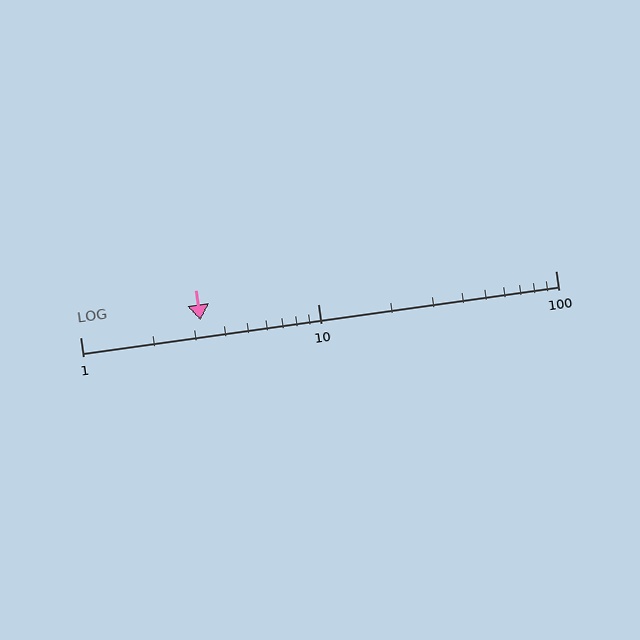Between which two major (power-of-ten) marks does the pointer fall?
The pointer is between 1 and 10.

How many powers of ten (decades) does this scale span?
The scale spans 2 decades, from 1 to 100.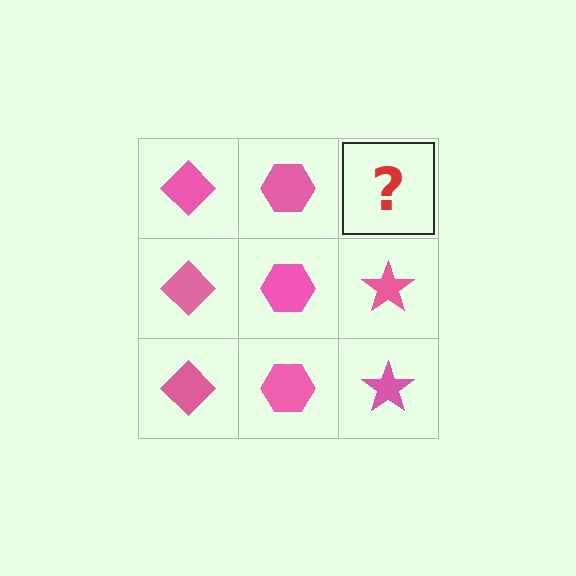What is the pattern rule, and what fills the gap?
The rule is that each column has a consistent shape. The gap should be filled with a pink star.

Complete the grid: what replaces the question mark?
The question mark should be replaced with a pink star.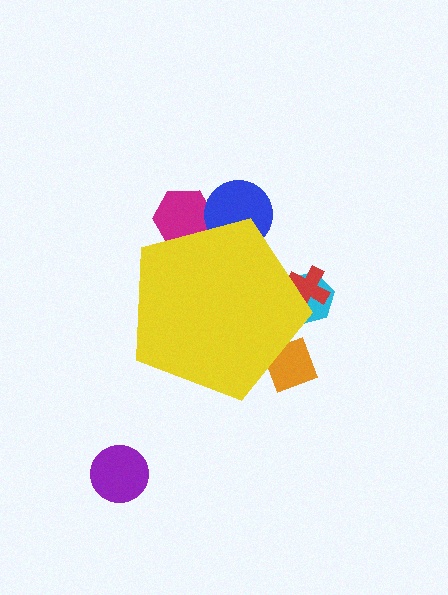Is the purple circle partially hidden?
No, the purple circle is fully visible.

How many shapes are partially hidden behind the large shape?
5 shapes are partially hidden.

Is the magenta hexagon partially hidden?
Yes, the magenta hexagon is partially hidden behind the yellow pentagon.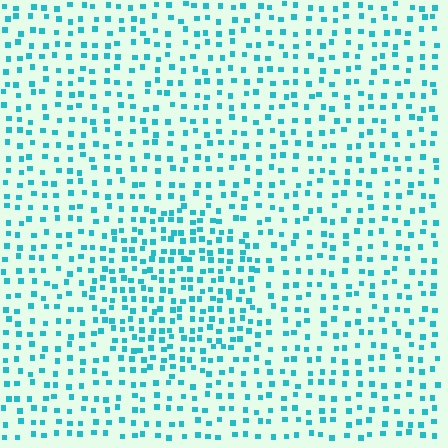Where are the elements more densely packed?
The elements are more densely packed inside the circle boundary.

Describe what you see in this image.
The image contains small cyan elements arranged at two different densities. A circle-shaped region is visible where the elements are more densely packed than the surrounding area.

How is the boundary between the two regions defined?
The boundary is defined by a change in element density (approximately 1.6x ratio). All elements are the same color, size, and shape.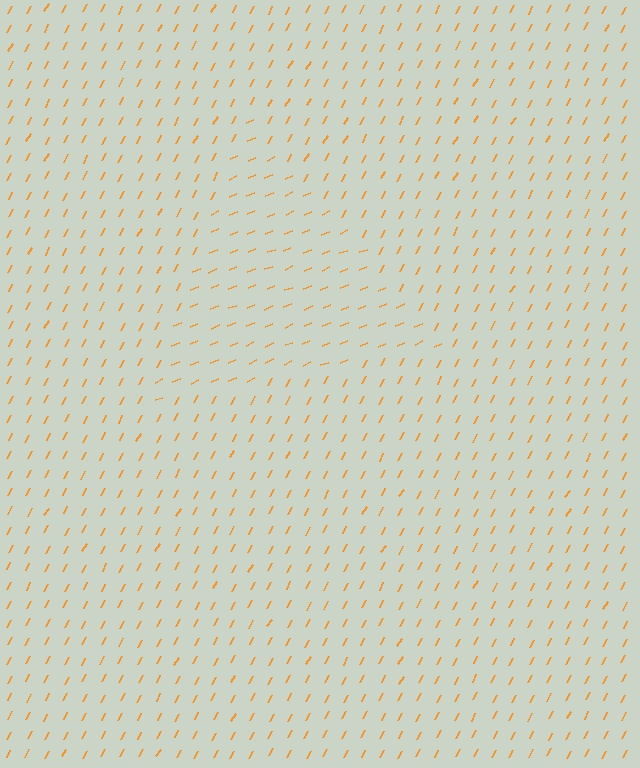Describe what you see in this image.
The image is filled with small orange line segments. A triangle region in the image has lines oriented differently from the surrounding lines, creating a visible texture boundary.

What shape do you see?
I see a triangle.